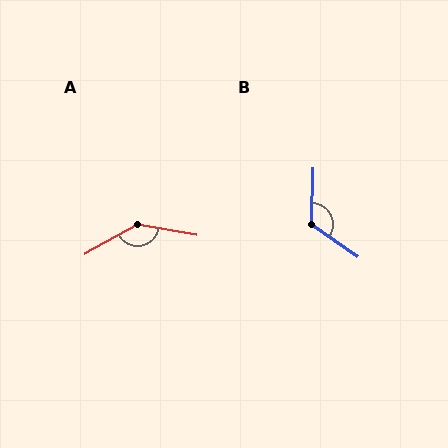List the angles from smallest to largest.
B (124°), A (141°).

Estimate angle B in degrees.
Approximately 124 degrees.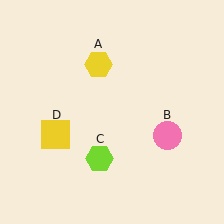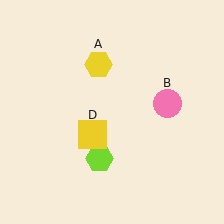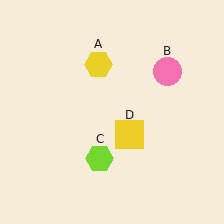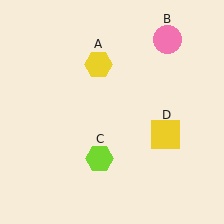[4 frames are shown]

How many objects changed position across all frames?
2 objects changed position: pink circle (object B), yellow square (object D).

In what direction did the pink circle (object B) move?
The pink circle (object B) moved up.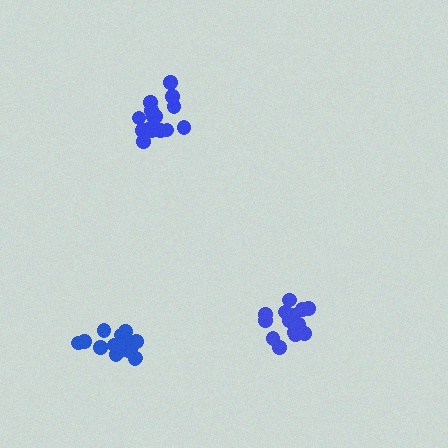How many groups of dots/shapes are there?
There are 3 groups.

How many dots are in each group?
Group 1: 16 dots, Group 2: 15 dots, Group 3: 17 dots (48 total).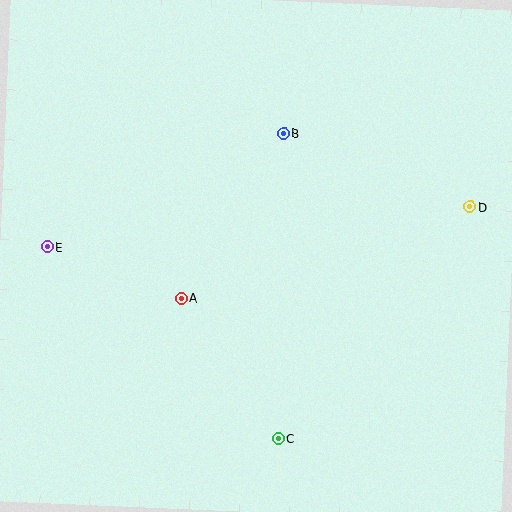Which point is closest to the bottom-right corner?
Point C is closest to the bottom-right corner.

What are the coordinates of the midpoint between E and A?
The midpoint between E and A is at (114, 273).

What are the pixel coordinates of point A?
Point A is at (182, 298).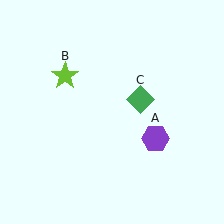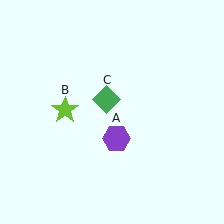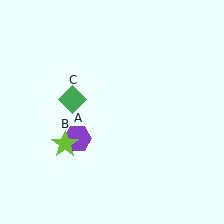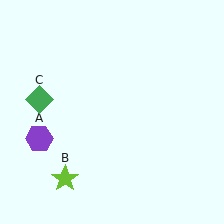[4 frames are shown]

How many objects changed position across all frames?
3 objects changed position: purple hexagon (object A), lime star (object B), green diamond (object C).